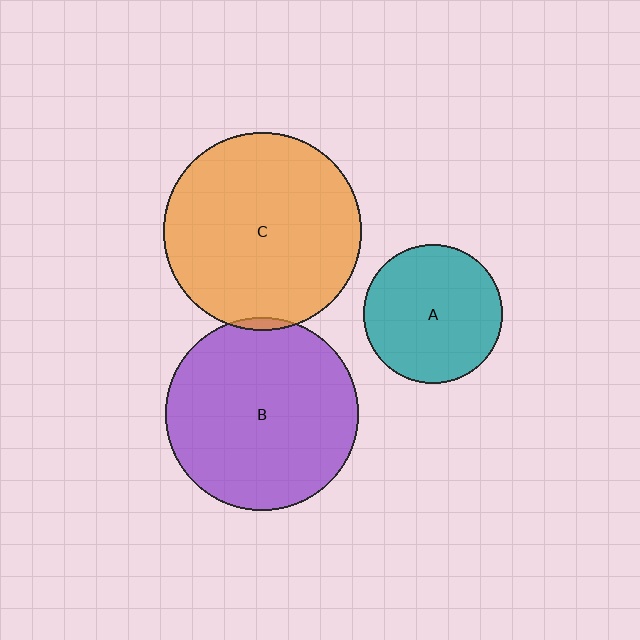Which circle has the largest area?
Circle C (orange).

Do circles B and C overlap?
Yes.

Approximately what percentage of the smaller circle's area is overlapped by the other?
Approximately 5%.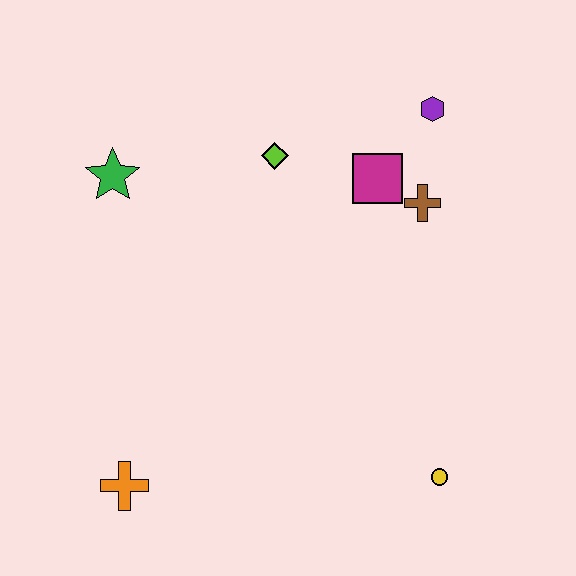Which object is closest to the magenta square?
The brown cross is closest to the magenta square.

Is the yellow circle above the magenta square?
No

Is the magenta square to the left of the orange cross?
No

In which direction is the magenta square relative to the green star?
The magenta square is to the right of the green star.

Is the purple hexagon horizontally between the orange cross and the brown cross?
No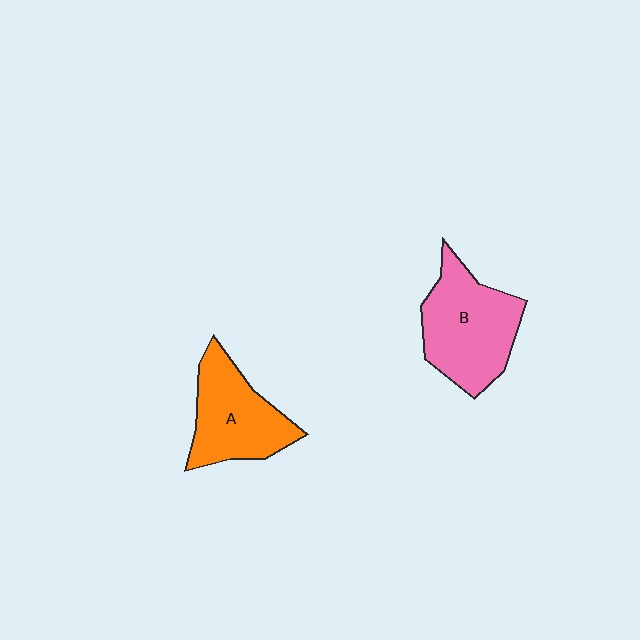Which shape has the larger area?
Shape B (pink).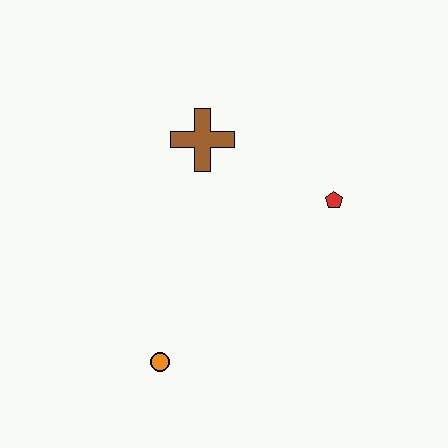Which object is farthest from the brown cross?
The orange circle is farthest from the brown cross.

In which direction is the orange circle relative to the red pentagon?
The orange circle is to the left of the red pentagon.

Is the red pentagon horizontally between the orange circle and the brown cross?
No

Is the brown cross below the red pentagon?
No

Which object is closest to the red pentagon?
The brown cross is closest to the red pentagon.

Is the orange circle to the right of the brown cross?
No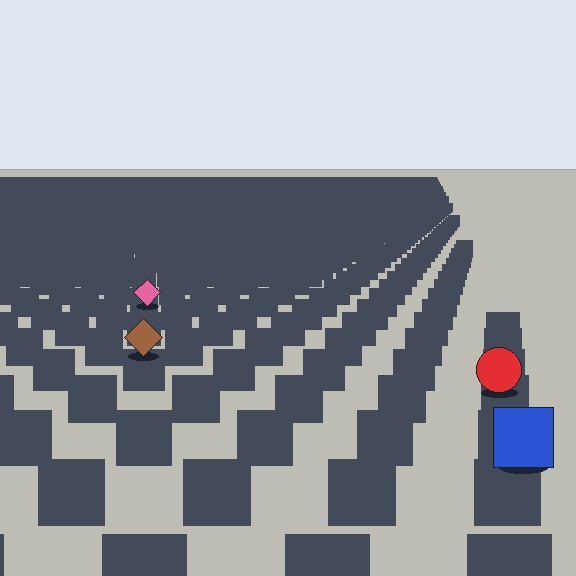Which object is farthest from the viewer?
The pink diamond is farthest from the viewer. It appears smaller and the ground texture around it is denser.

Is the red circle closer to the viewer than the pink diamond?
Yes. The red circle is closer — you can tell from the texture gradient: the ground texture is coarser near it.